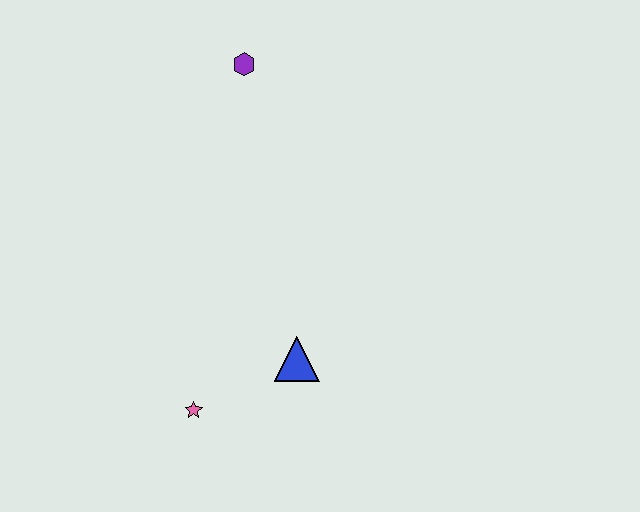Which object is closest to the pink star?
The blue triangle is closest to the pink star.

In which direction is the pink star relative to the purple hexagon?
The pink star is below the purple hexagon.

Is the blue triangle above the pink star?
Yes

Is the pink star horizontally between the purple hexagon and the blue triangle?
No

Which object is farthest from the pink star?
The purple hexagon is farthest from the pink star.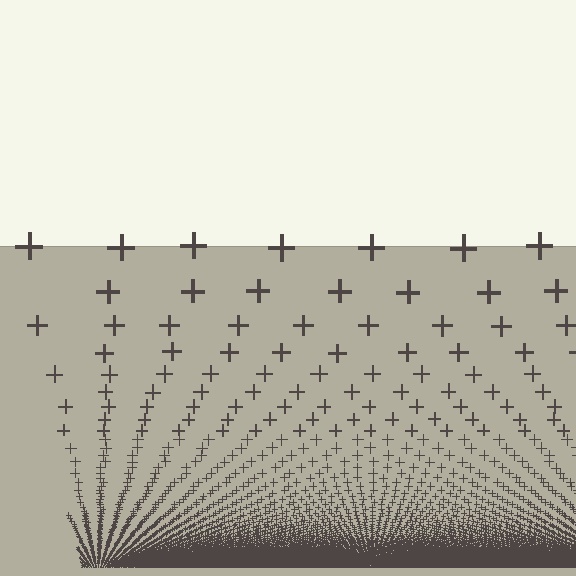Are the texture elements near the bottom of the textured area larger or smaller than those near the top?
Smaller. The gradient is inverted — elements near the bottom are smaller and denser.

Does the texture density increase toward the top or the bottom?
Density increases toward the bottom.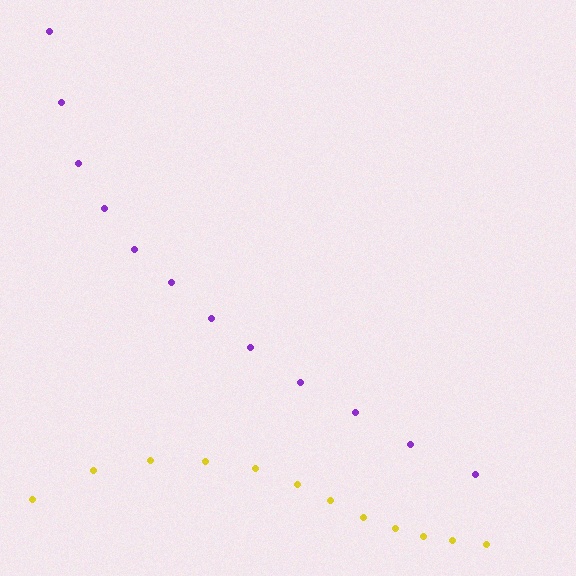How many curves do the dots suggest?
There are 2 distinct paths.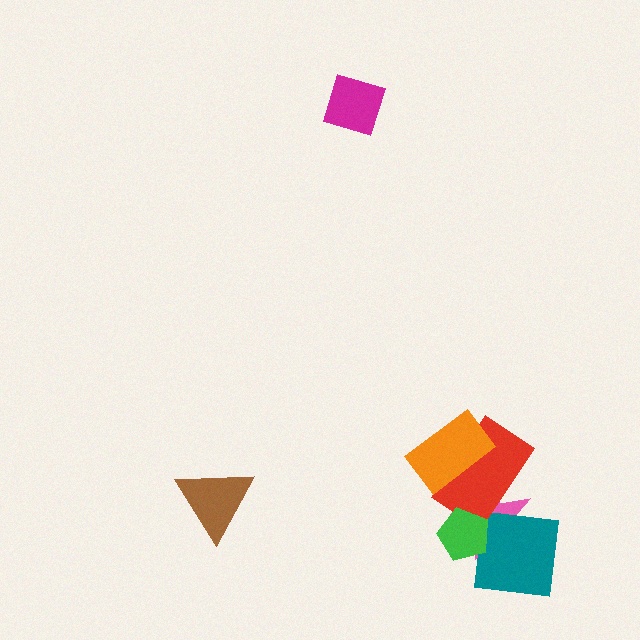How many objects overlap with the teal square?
2 objects overlap with the teal square.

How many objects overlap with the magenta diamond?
0 objects overlap with the magenta diamond.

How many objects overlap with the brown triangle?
0 objects overlap with the brown triangle.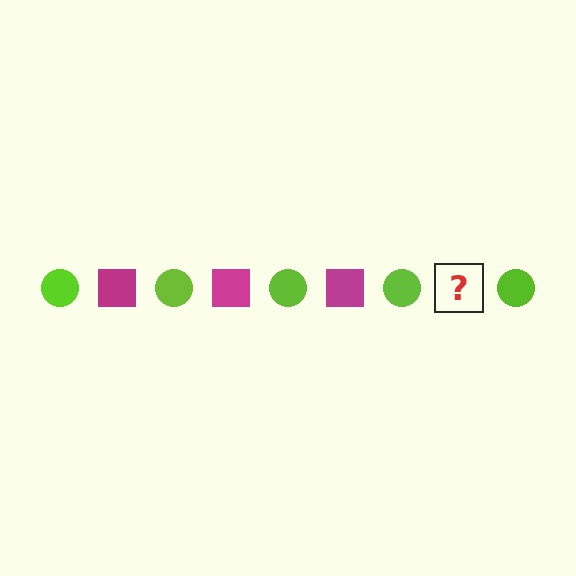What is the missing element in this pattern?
The missing element is a magenta square.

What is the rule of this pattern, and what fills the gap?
The rule is that the pattern alternates between lime circle and magenta square. The gap should be filled with a magenta square.